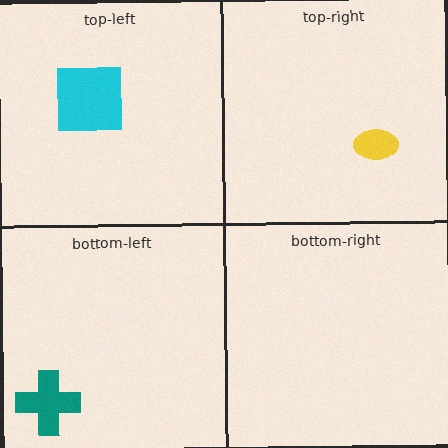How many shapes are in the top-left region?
1.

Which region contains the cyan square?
The top-left region.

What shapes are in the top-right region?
The yellow ellipse.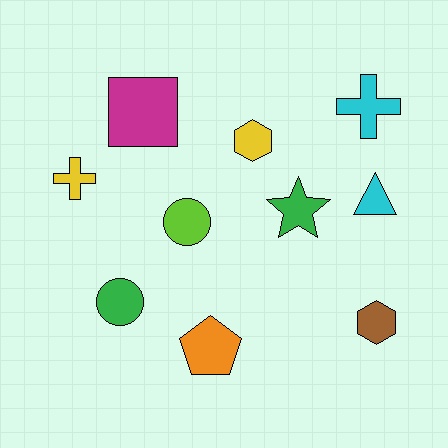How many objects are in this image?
There are 10 objects.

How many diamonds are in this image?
There are no diamonds.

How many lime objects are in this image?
There is 1 lime object.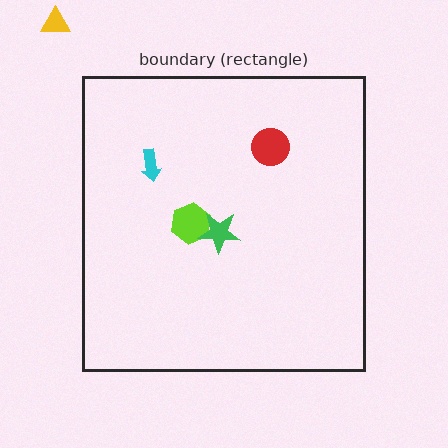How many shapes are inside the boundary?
4 inside, 1 outside.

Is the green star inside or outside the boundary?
Inside.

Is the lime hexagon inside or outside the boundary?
Inside.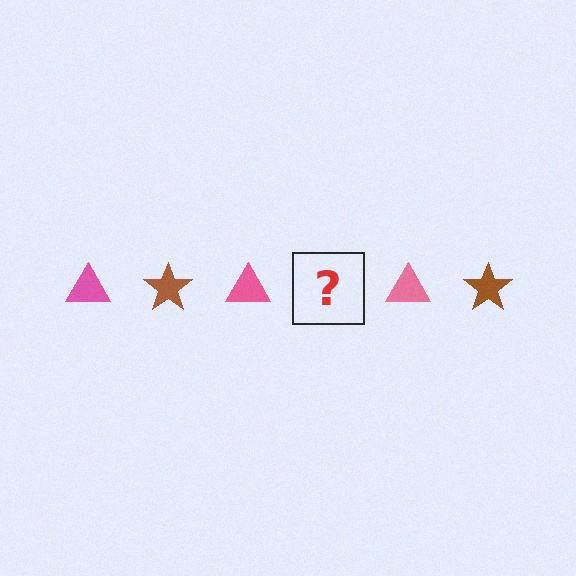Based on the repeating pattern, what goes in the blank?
The blank should be a brown star.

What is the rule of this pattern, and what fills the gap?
The rule is that the pattern alternates between pink triangle and brown star. The gap should be filled with a brown star.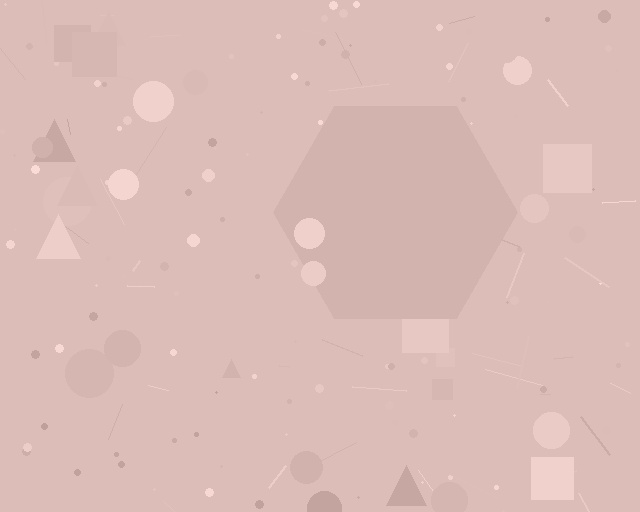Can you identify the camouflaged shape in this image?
The camouflaged shape is a hexagon.